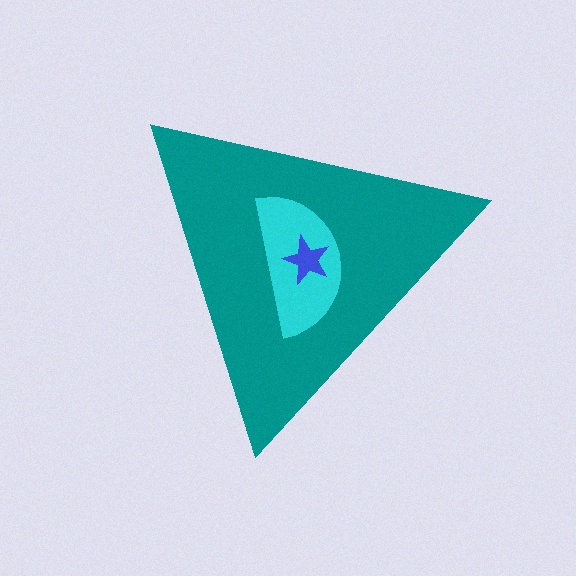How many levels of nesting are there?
3.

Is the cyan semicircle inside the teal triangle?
Yes.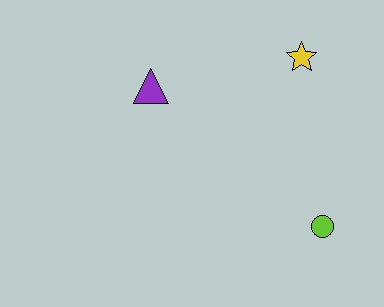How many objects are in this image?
There are 3 objects.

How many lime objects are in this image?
There is 1 lime object.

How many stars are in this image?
There is 1 star.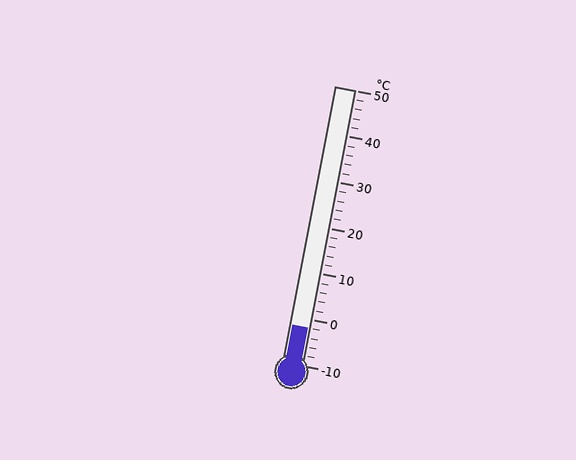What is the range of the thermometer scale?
The thermometer scale ranges from -10°C to 50°C.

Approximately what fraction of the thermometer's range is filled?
The thermometer is filled to approximately 15% of its range.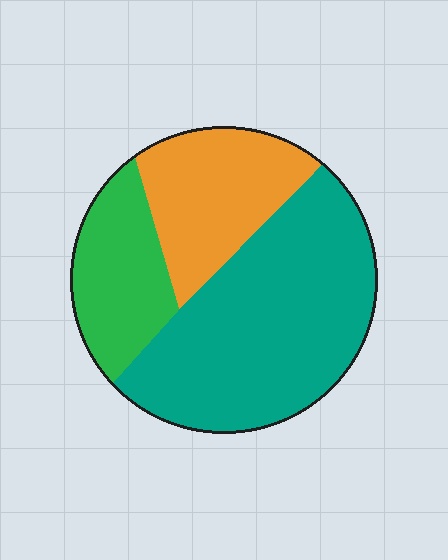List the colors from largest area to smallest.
From largest to smallest: teal, orange, green.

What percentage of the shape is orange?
Orange covers 25% of the shape.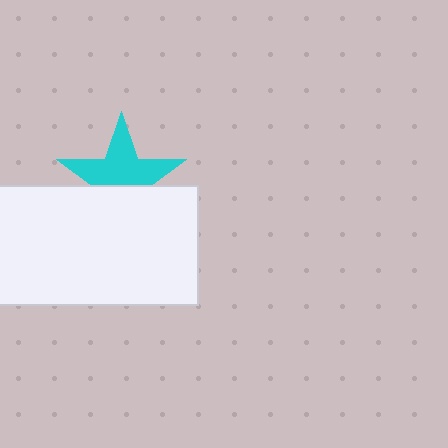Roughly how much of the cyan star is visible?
About half of it is visible (roughly 60%).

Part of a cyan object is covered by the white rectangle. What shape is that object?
It is a star.